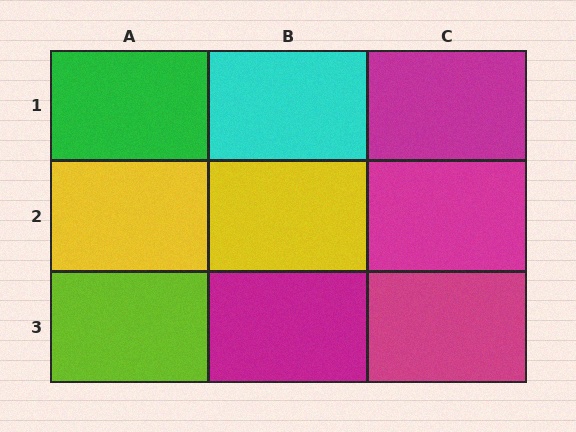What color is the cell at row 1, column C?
Magenta.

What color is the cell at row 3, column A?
Lime.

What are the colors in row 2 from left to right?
Yellow, yellow, magenta.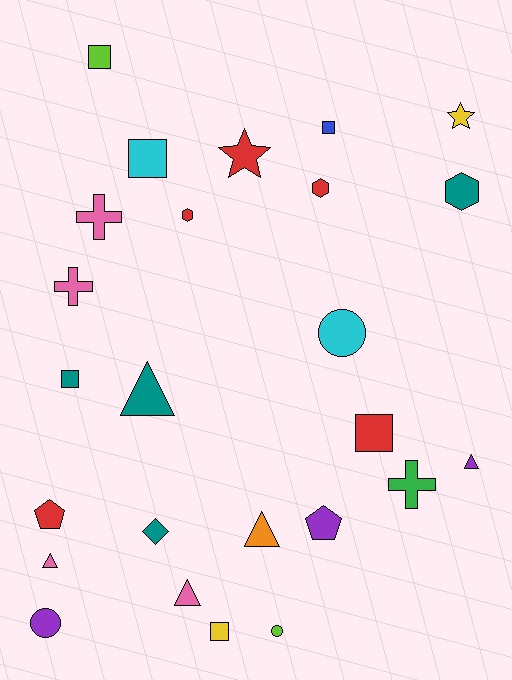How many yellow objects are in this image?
There are 2 yellow objects.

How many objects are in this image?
There are 25 objects.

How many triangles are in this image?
There are 5 triangles.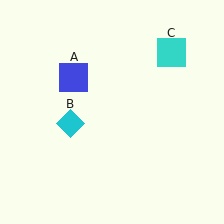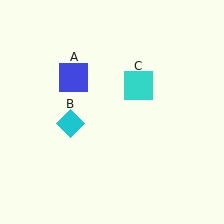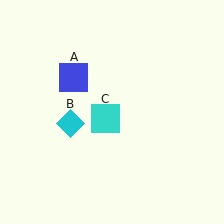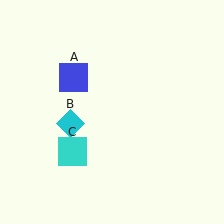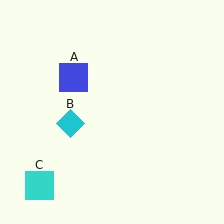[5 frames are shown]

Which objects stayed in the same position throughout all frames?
Blue square (object A) and cyan diamond (object B) remained stationary.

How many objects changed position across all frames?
1 object changed position: cyan square (object C).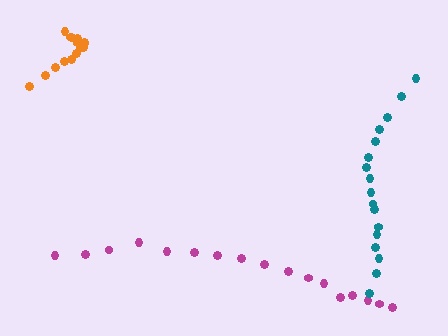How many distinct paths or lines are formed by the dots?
There are 3 distinct paths.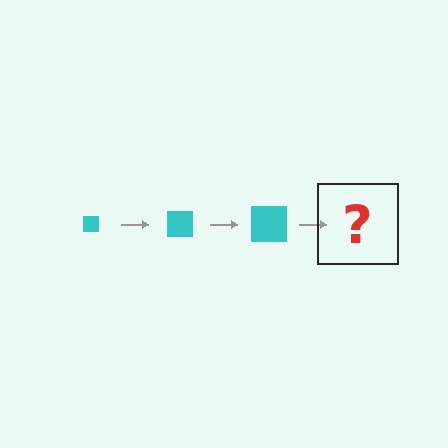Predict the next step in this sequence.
The next step is a cyan square, larger than the previous one.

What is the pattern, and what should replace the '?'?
The pattern is that the square gets progressively larger each step. The '?' should be a cyan square, larger than the previous one.